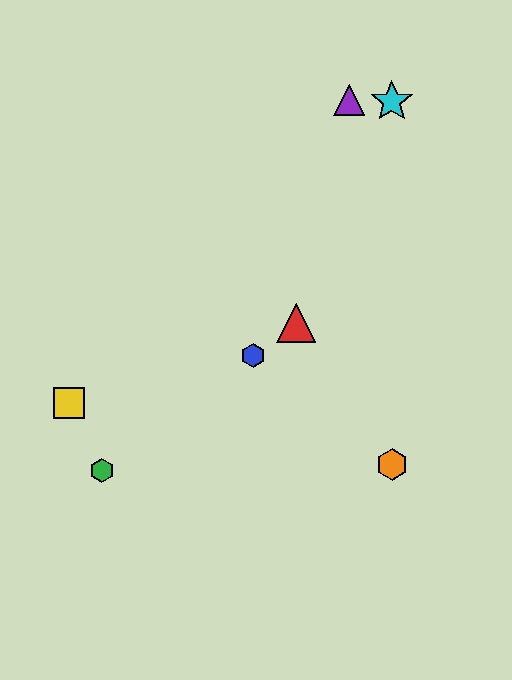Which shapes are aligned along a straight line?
The red triangle, the blue hexagon, the green hexagon are aligned along a straight line.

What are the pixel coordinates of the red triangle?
The red triangle is at (296, 323).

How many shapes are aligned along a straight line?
3 shapes (the red triangle, the blue hexagon, the green hexagon) are aligned along a straight line.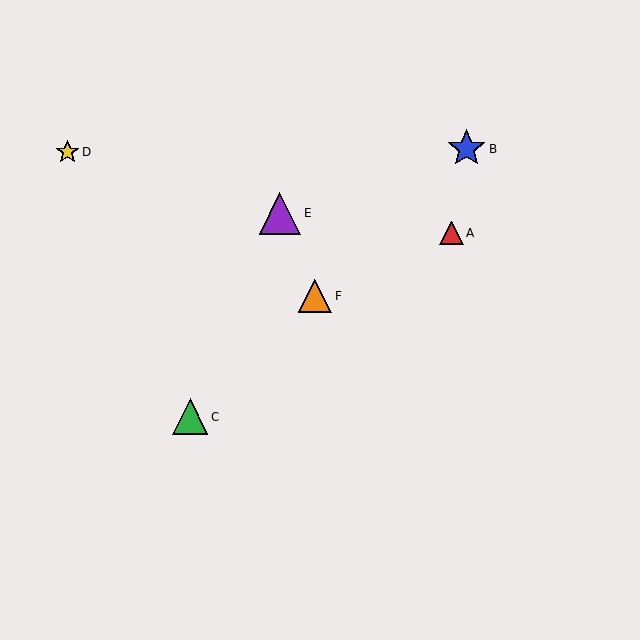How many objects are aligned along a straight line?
3 objects (B, C, F) are aligned along a straight line.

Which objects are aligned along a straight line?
Objects B, C, F are aligned along a straight line.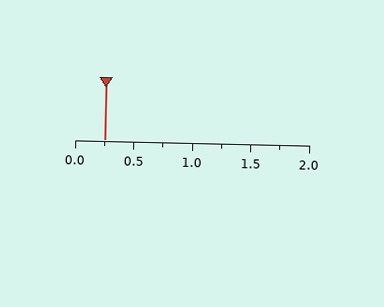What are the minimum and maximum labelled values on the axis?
The axis runs from 0.0 to 2.0.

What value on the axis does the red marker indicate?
The marker indicates approximately 0.25.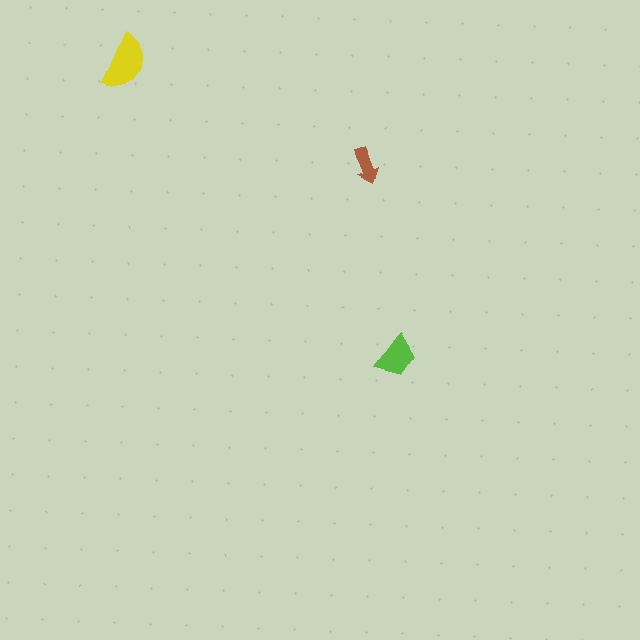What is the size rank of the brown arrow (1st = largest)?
3rd.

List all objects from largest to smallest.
The yellow semicircle, the lime trapezoid, the brown arrow.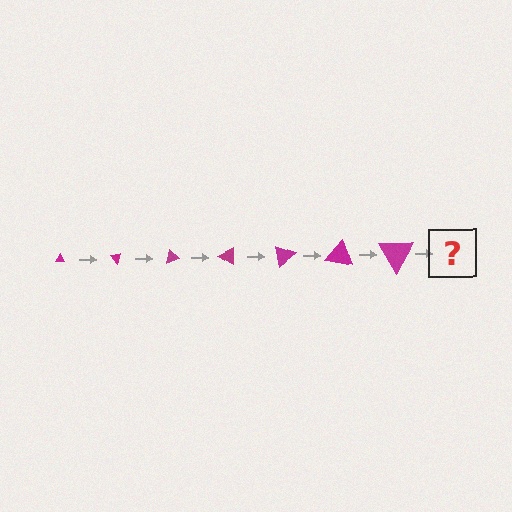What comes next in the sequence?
The next element should be a triangle, larger than the previous one and rotated 350 degrees from the start.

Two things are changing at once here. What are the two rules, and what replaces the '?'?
The two rules are that the triangle grows larger each step and it rotates 50 degrees each step. The '?' should be a triangle, larger than the previous one and rotated 350 degrees from the start.